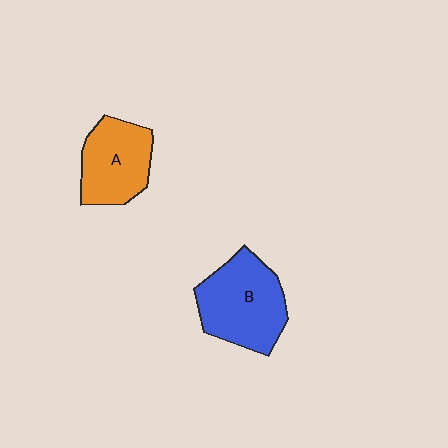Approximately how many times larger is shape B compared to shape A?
Approximately 1.3 times.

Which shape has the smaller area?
Shape A (orange).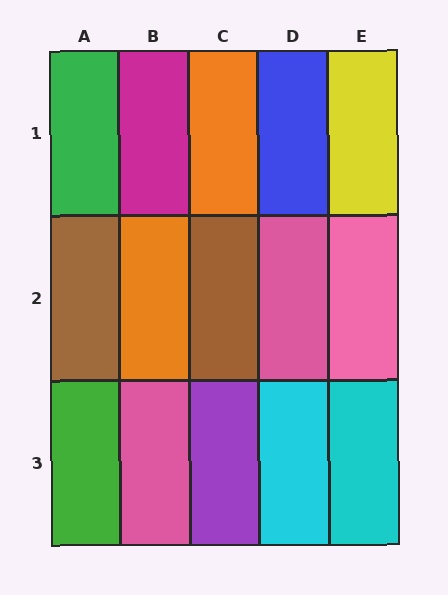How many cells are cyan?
2 cells are cyan.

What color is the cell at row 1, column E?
Yellow.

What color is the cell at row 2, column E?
Pink.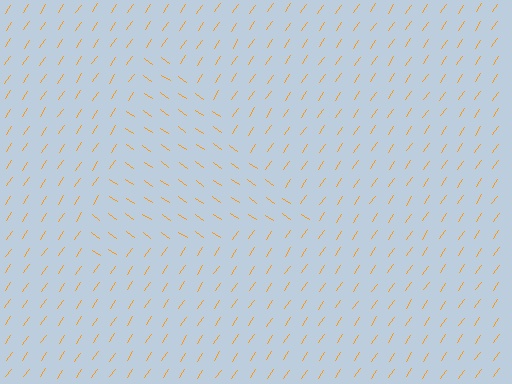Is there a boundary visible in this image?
Yes, there is a texture boundary formed by a change in line orientation.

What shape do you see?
I see a triangle.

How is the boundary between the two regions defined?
The boundary is defined purely by a change in line orientation (approximately 90 degrees difference). All lines are the same color and thickness.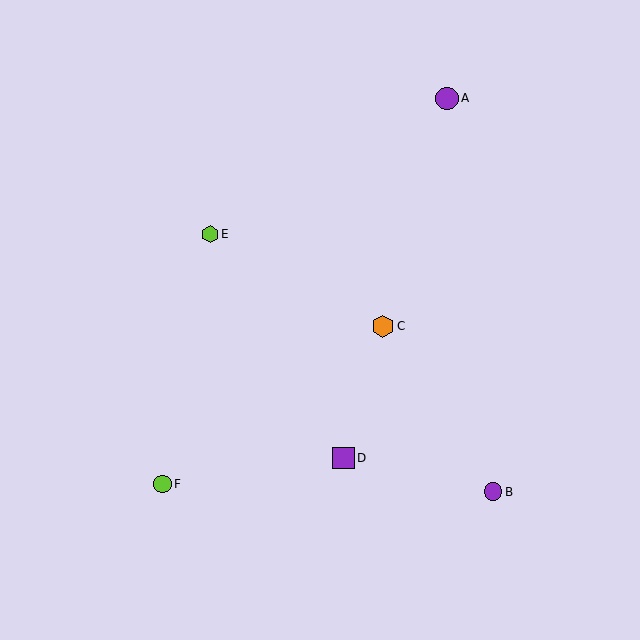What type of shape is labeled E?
Shape E is a lime hexagon.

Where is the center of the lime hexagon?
The center of the lime hexagon is at (210, 234).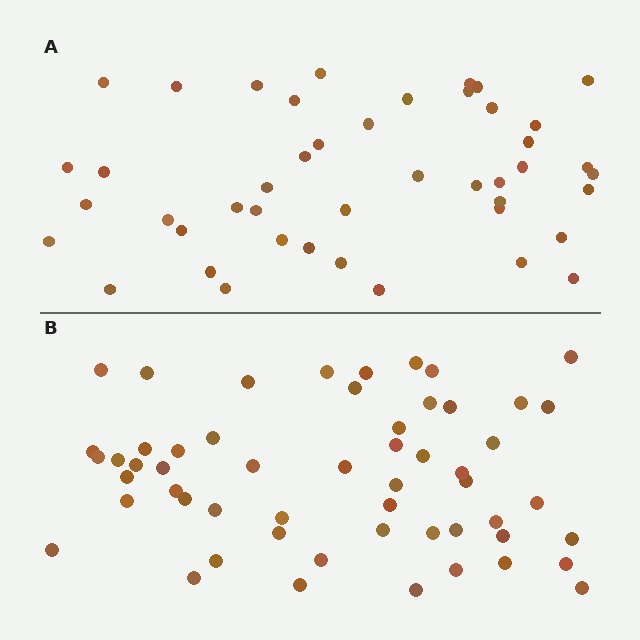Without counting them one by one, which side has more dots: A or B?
Region B (the bottom region) has more dots.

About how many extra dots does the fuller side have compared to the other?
Region B has roughly 10 or so more dots than region A.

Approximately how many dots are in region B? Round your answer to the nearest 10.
About 60 dots. (The exact count is 55, which rounds to 60.)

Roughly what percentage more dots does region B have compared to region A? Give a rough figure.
About 20% more.